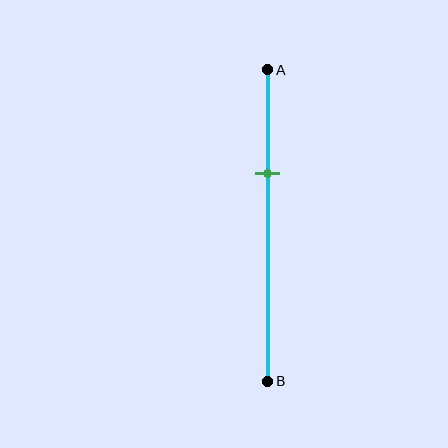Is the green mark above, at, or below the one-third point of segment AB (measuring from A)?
The green mark is approximately at the one-third point of segment AB.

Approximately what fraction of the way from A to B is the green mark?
The green mark is approximately 35% of the way from A to B.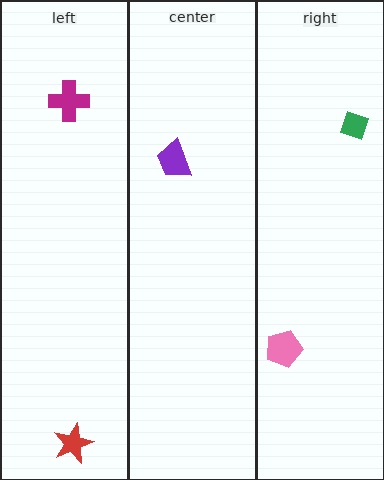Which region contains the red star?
The left region.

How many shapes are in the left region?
2.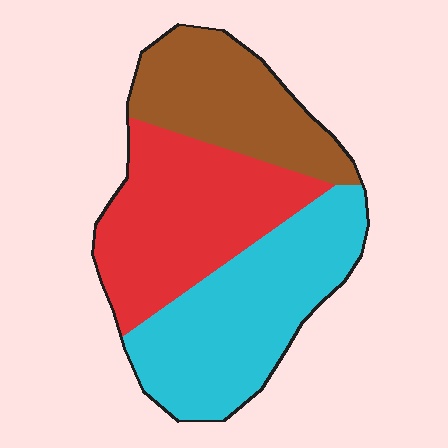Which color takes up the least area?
Brown, at roughly 25%.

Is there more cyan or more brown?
Cyan.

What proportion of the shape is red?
Red takes up about three eighths (3/8) of the shape.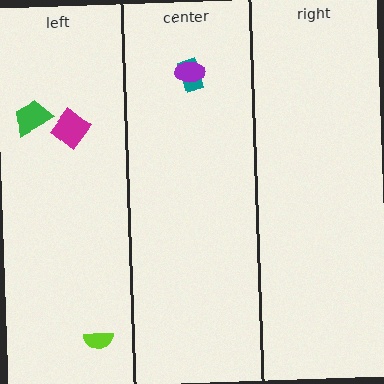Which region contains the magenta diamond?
The left region.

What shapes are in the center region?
The teal rectangle, the purple ellipse.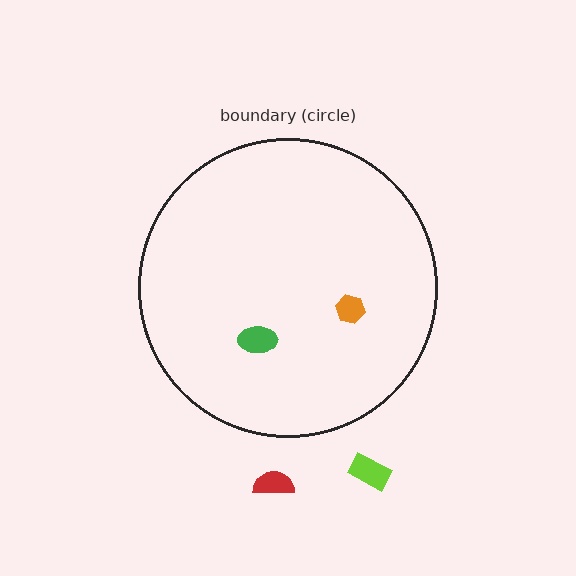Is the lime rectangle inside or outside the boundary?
Outside.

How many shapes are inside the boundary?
2 inside, 2 outside.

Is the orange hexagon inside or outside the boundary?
Inside.